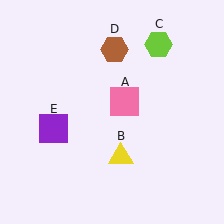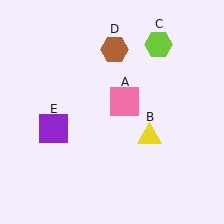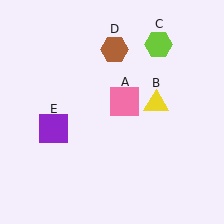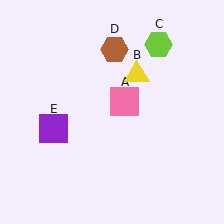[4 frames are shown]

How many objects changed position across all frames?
1 object changed position: yellow triangle (object B).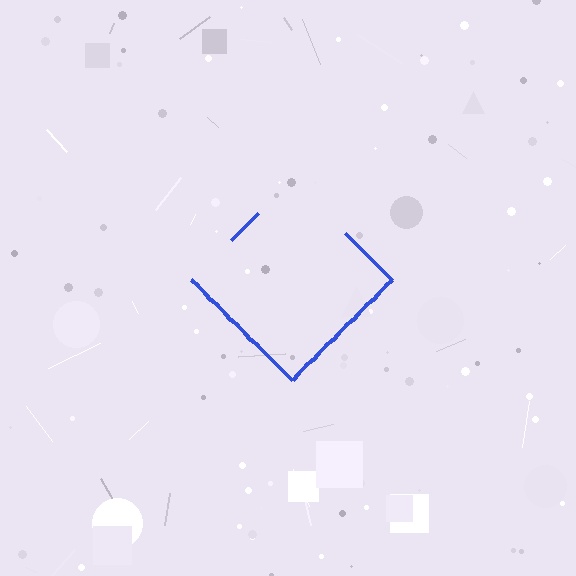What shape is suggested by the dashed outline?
The dashed outline suggests a diamond.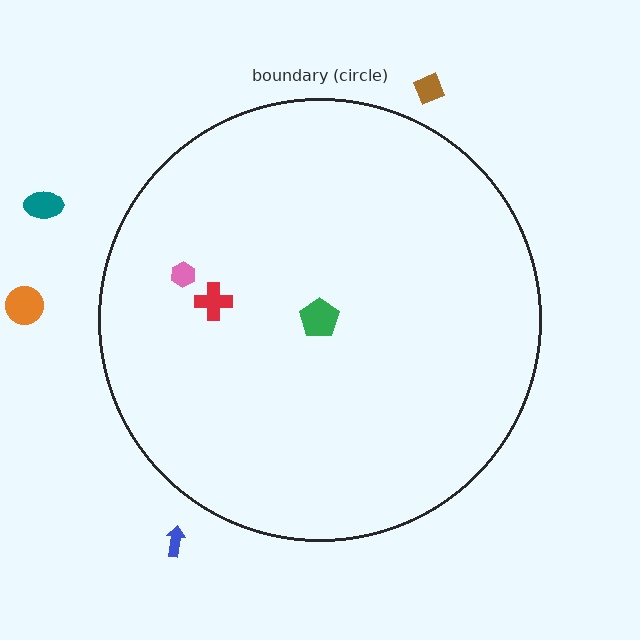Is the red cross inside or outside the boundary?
Inside.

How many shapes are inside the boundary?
3 inside, 4 outside.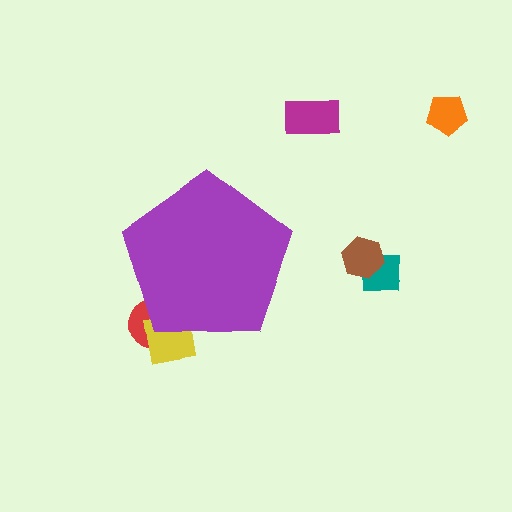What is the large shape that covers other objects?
A purple pentagon.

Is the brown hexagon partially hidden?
No, the brown hexagon is fully visible.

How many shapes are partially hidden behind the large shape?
2 shapes are partially hidden.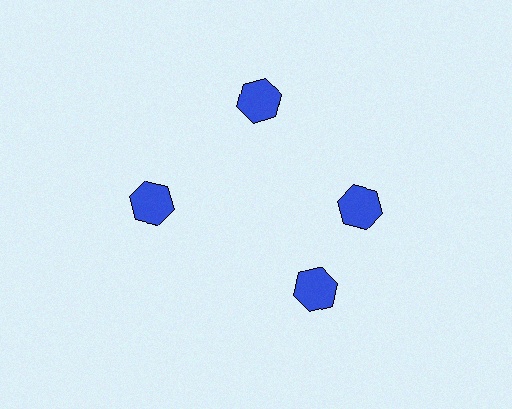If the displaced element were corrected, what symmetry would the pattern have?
It would have 4-fold rotational symmetry — the pattern would map onto itself every 90 degrees.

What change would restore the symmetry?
The symmetry would be restored by rotating it back into even spacing with its neighbors so that all 4 hexagons sit at equal angles and equal distance from the center.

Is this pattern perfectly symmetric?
No. The 4 blue hexagons are arranged in a ring, but one element near the 6 o'clock position is rotated out of alignment along the ring, breaking the 4-fold rotational symmetry.